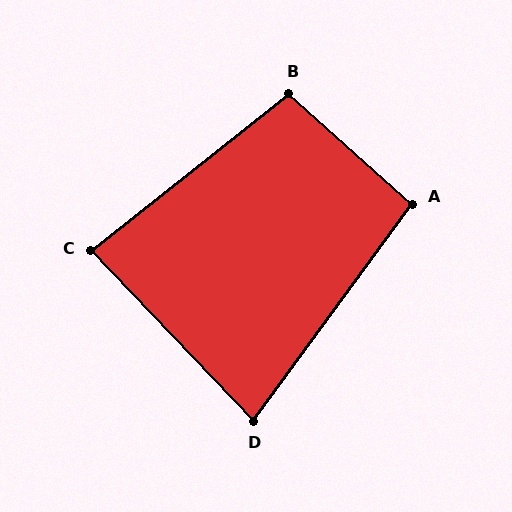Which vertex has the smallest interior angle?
D, at approximately 80 degrees.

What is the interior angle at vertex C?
Approximately 85 degrees (acute).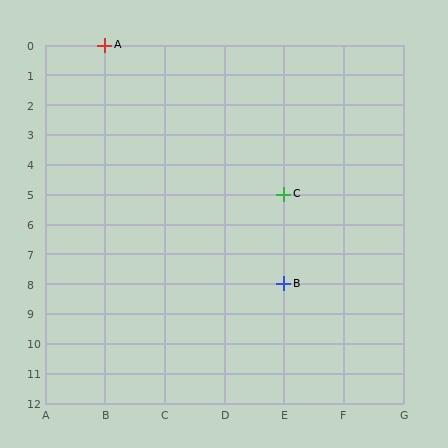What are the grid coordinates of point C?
Point C is at grid coordinates (E, 5).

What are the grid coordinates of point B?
Point B is at grid coordinates (E, 8).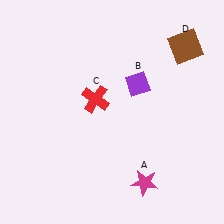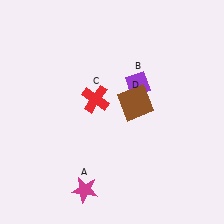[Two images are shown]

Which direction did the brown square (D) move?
The brown square (D) moved down.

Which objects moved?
The objects that moved are: the magenta star (A), the brown square (D).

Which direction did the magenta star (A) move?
The magenta star (A) moved left.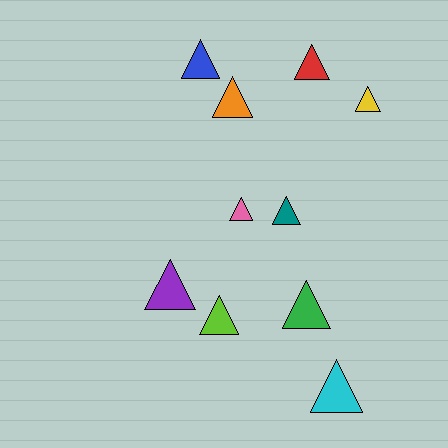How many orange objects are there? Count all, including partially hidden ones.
There is 1 orange object.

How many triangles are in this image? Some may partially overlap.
There are 10 triangles.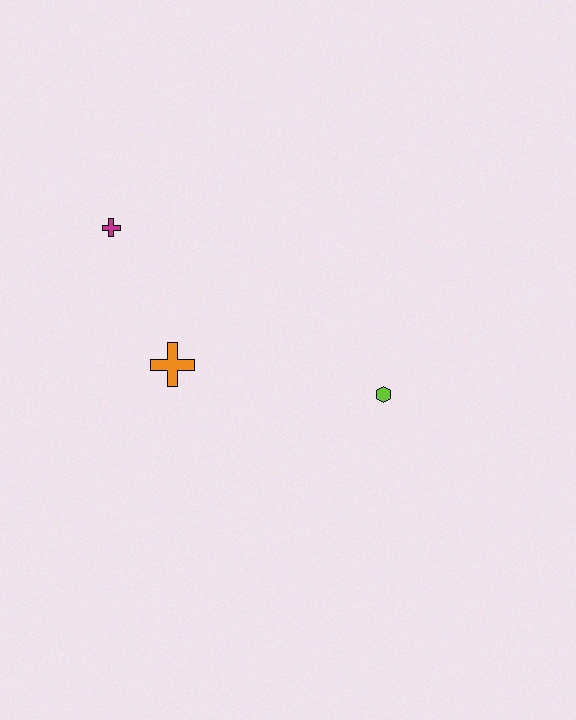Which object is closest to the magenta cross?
The orange cross is closest to the magenta cross.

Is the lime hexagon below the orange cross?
Yes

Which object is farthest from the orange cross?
The lime hexagon is farthest from the orange cross.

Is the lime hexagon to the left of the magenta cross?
No